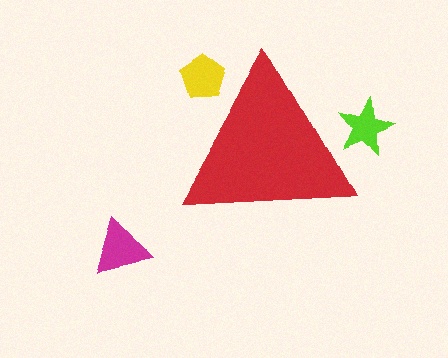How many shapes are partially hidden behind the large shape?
2 shapes are partially hidden.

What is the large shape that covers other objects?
A red triangle.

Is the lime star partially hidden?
Yes, the lime star is partially hidden behind the red triangle.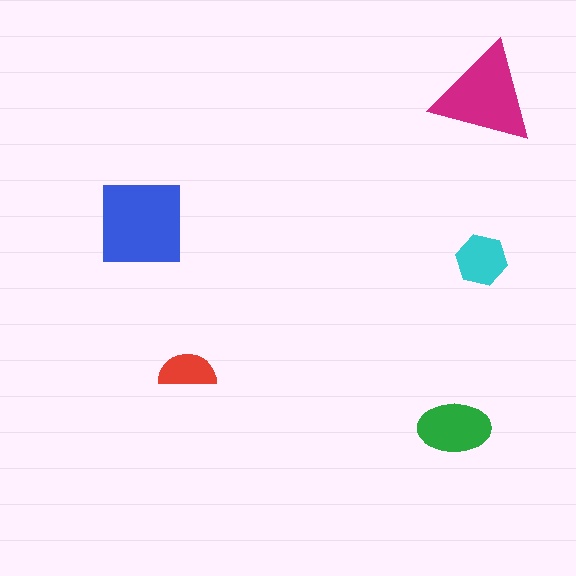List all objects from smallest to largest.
The red semicircle, the cyan hexagon, the green ellipse, the magenta triangle, the blue square.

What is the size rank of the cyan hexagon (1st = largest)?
4th.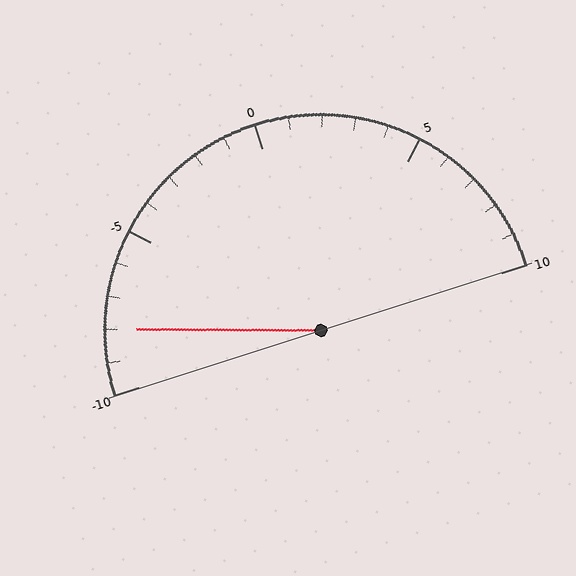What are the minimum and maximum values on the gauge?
The gauge ranges from -10 to 10.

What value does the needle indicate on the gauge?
The needle indicates approximately -8.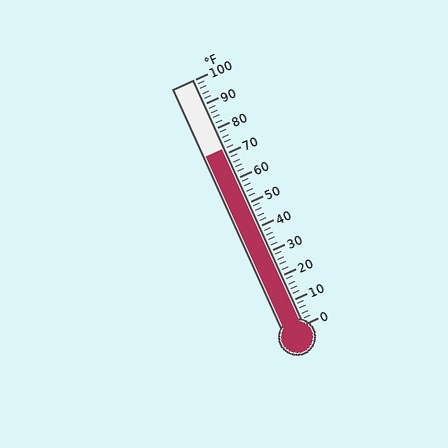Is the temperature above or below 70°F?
The temperature is above 70°F.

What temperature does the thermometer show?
The thermometer shows approximately 72°F.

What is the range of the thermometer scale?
The thermometer scale ranges from 0°F to 100°F.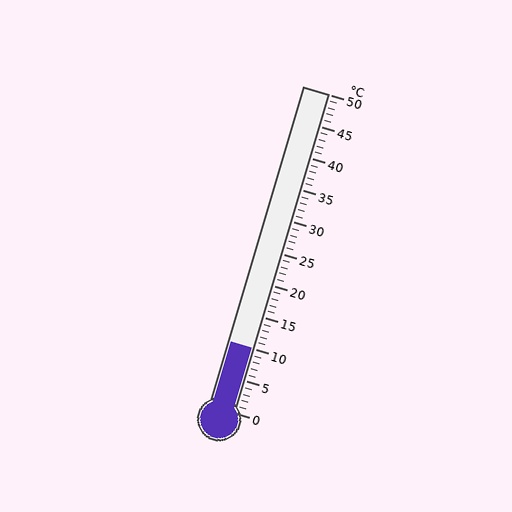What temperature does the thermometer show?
The thermometer shows approximately 10°C.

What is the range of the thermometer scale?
The thermometer scale ranges from 0°C to 50°C.